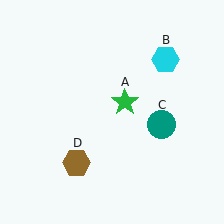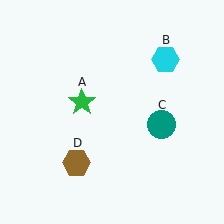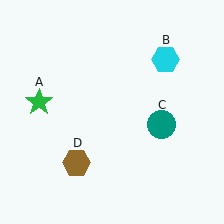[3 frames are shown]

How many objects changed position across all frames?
1 object changed position: green star (object A).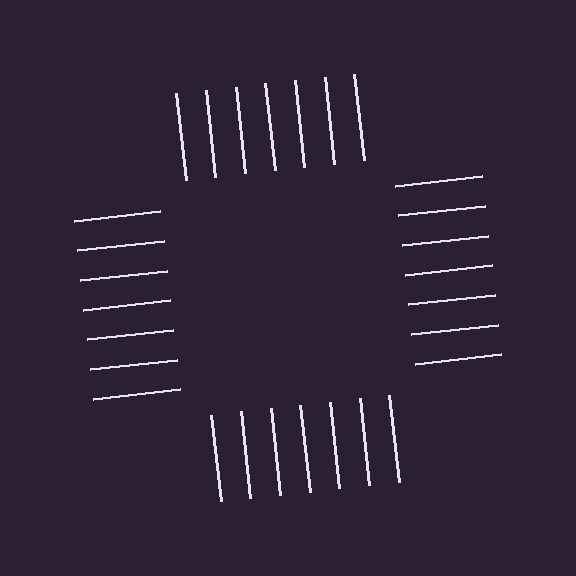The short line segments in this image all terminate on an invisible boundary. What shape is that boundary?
An illusory square — the line segments terminate on its edges but no continuous stroke is drawn.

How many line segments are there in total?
28 — 7 along each of the 4 edges.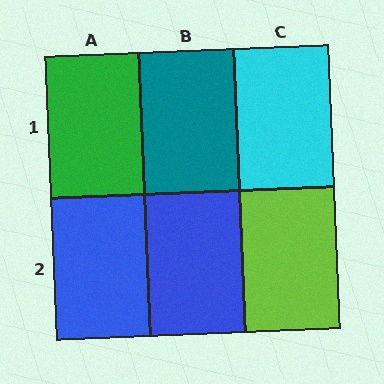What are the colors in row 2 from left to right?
Blue, blue, lime.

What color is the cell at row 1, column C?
Cyan.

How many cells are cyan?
1 cell is cyan.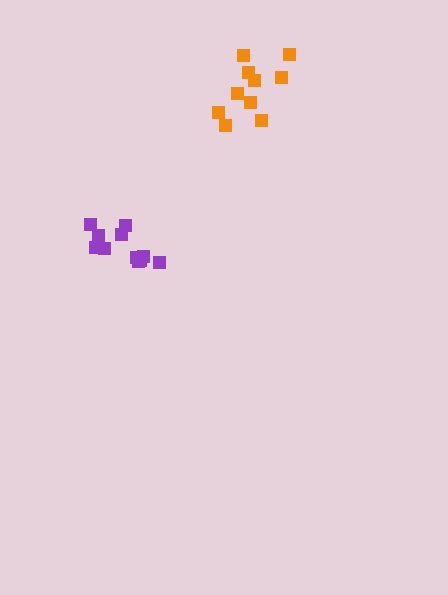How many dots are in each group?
Group 1: 10 dots, Group 2: 11 dots (21 total).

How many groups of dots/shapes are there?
There are 2 groups.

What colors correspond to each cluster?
The clusters are colored: orange, purple.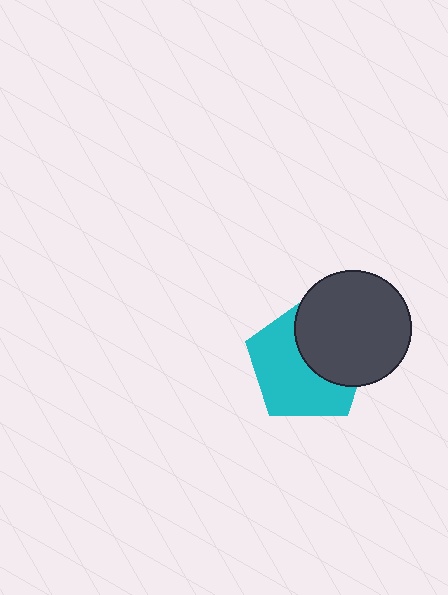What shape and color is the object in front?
The object in front is a dark gray circle.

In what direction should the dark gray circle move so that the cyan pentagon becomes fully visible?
The dark gray circle should move toward the upper-right. That is the shortest direction to clear the overlap and leave the cyan pentagon fully visible.